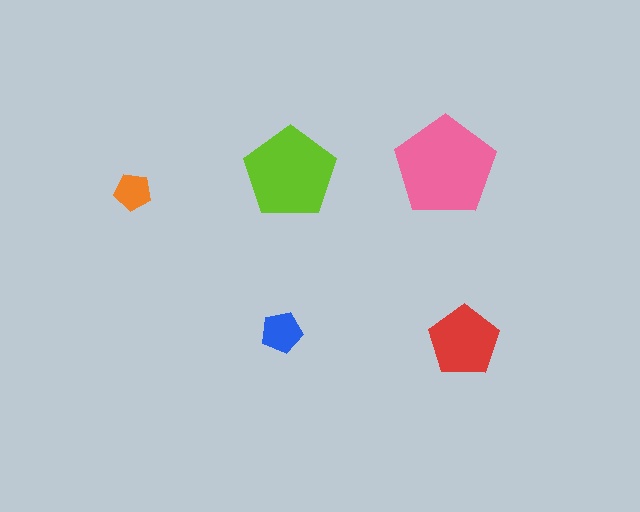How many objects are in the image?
There are 5 objects in the image.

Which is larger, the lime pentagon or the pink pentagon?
The pink one.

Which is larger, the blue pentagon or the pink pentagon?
The pink one.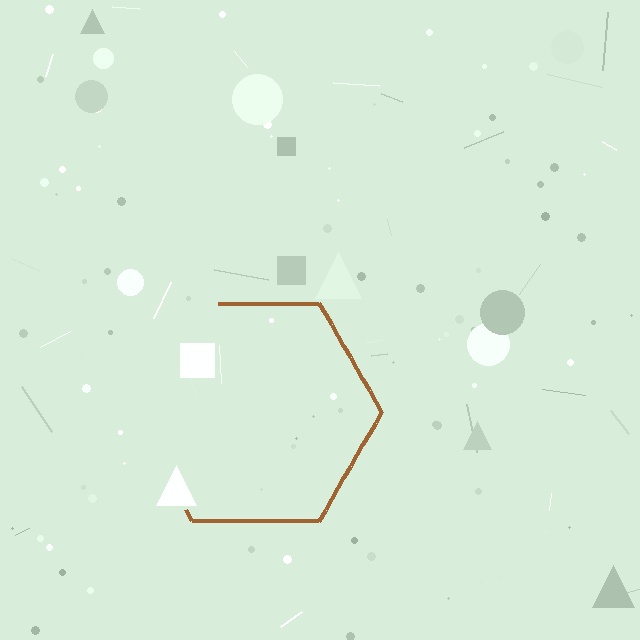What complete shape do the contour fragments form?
The contour fragments form a hexagon.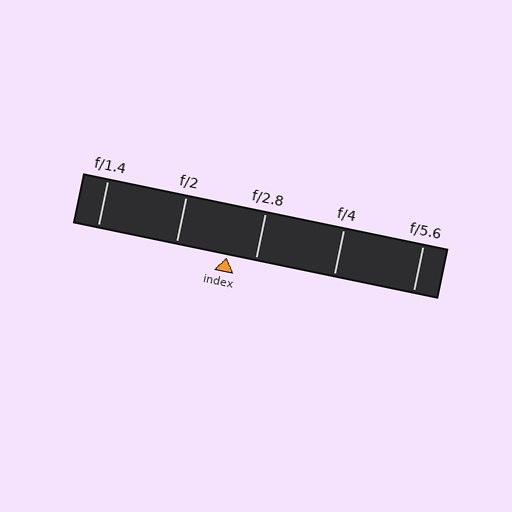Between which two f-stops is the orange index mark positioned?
The index mark is between f/2 and f/2.8.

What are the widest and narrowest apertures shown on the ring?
The widest aperture shown is f/1.4 and the narrowest is f/5.6.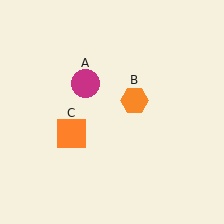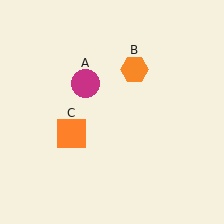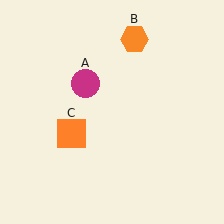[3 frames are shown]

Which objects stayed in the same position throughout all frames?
Magenta circle (object A) and orange square (object C) remained stationary.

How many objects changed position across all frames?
1 object changed position: orange hexagon (object B).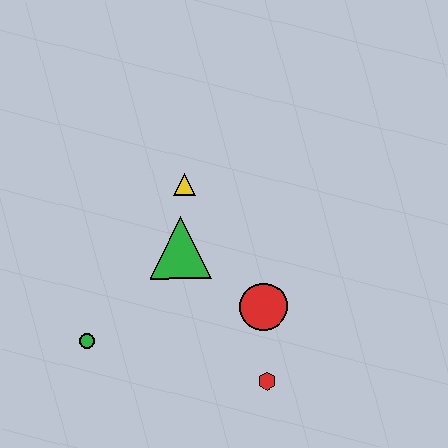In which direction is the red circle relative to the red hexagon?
The red circle is above the red hexagon.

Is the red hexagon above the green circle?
No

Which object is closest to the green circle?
The green triangle is closest to the green circle.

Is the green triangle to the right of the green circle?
Yes